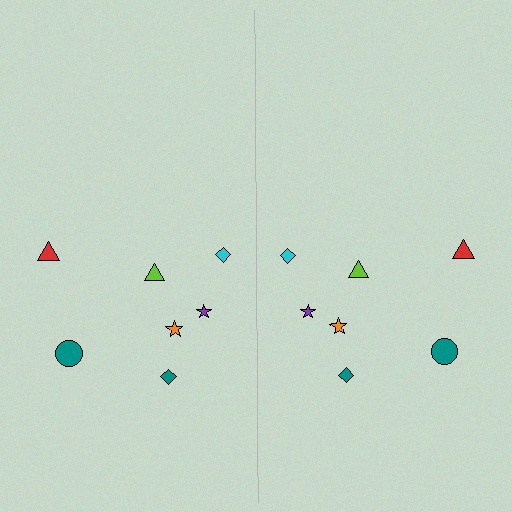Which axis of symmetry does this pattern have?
The pattern has a vertical axis of symmetry running through the center of the image.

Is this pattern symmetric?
Yes, this pattern has bilateral (reflection) symmetry.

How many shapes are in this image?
There are 14 shapes in this image.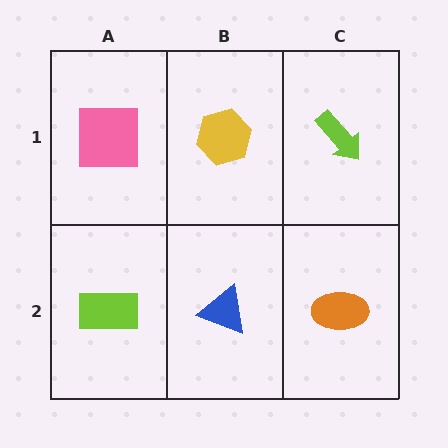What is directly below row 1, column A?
A lime rectangle.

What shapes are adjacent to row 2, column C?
A lime arrow (row 1, column C), a blue triangle (row 2, column B).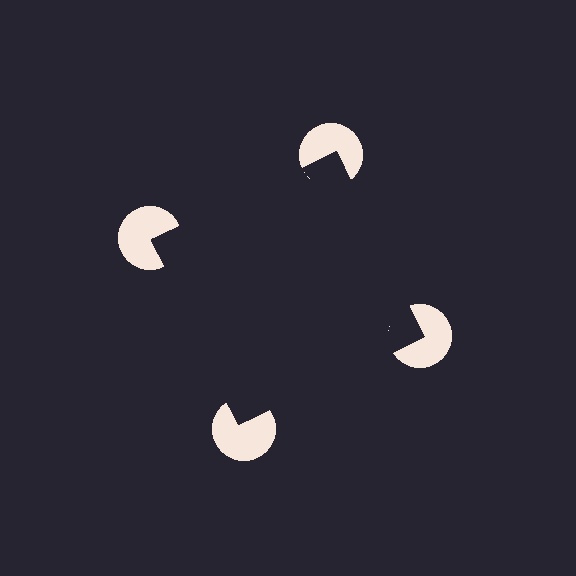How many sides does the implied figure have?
4 sides.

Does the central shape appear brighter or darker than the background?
It typically appears slightly darker than the background, even though no actual brightness change is drawn.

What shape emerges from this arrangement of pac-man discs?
An illusory square — its edges are inferred from the aligned wedge cuts in the pac-man discs, not physically drawn.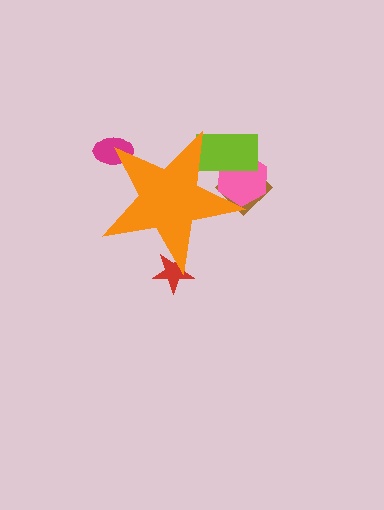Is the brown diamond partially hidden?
Yes, the brown diamond is partially hidden behind the orange star.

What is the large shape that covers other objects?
An orange star.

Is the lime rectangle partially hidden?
Yes, the lime rectangle is partially hidden behind the orange star.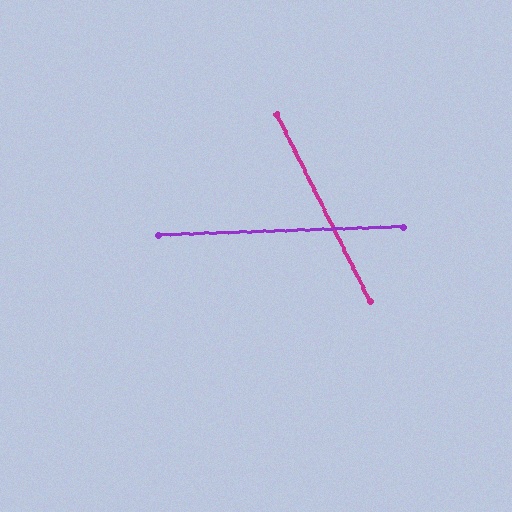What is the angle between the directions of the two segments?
Approximately 66 degrees.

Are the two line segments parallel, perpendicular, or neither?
Neither parallel nor perpendicular — they differ by about 66°.